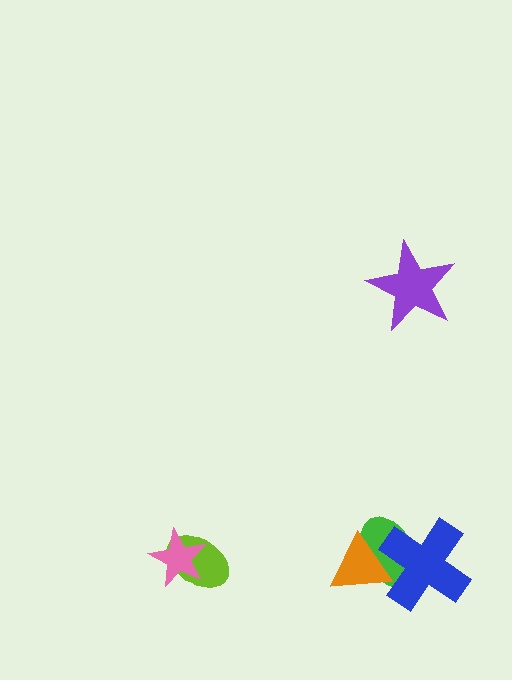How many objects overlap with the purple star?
0 objects overlap with the purple star.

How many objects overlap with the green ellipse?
2 objects overlap with the green ellipse.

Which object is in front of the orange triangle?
The blue cross is in front of the orange triangle.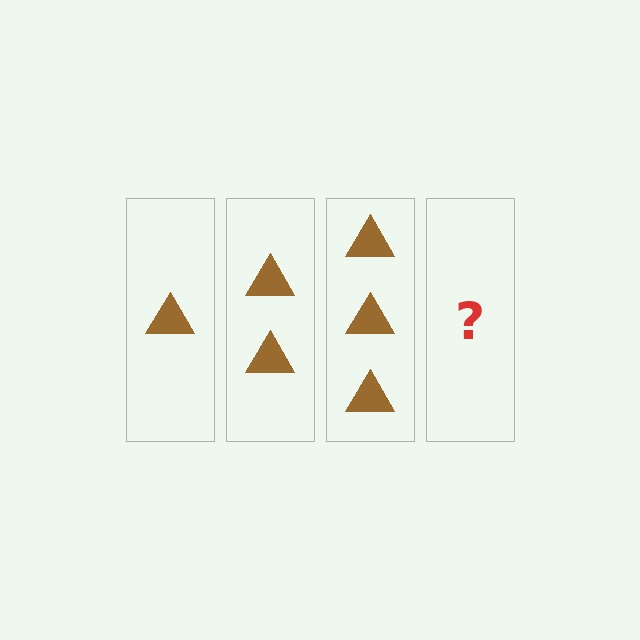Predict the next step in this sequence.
The next step is 4 triangles.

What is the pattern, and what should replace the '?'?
The pattern is that each step adds one more triangle. The '?' should be 4 triangles.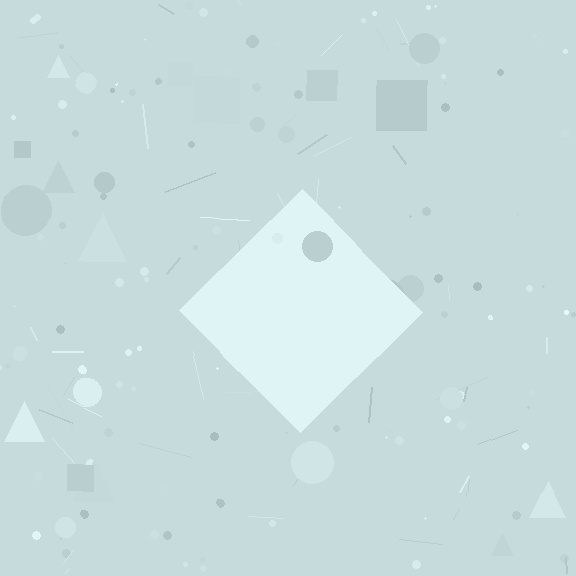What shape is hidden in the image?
A diamond is hidden in the image.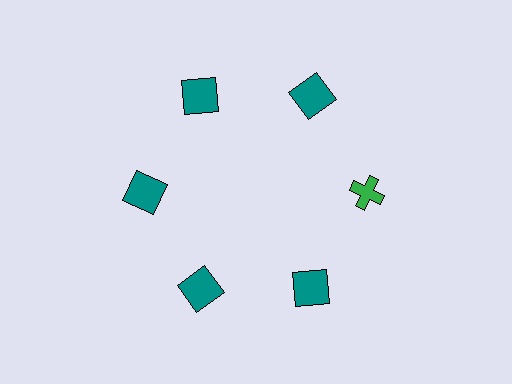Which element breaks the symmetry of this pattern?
The green cross at roughly the 3 o'clock position breaks the symmetry. All other shapes are teal squares.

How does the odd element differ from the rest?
It differs in both color (green instead of teal) and shape (cross instead of square).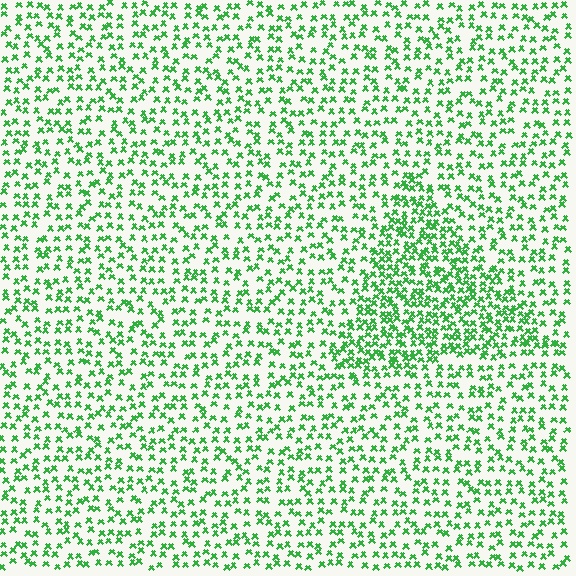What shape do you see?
I see a triangle.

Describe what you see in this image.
The image contains small green elements arranged at two different densities. A triangle-shaped region is visible where the elements are more densely packed than the surrounding area.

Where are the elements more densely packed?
The elements are more densely packed inside the triangle boundary.